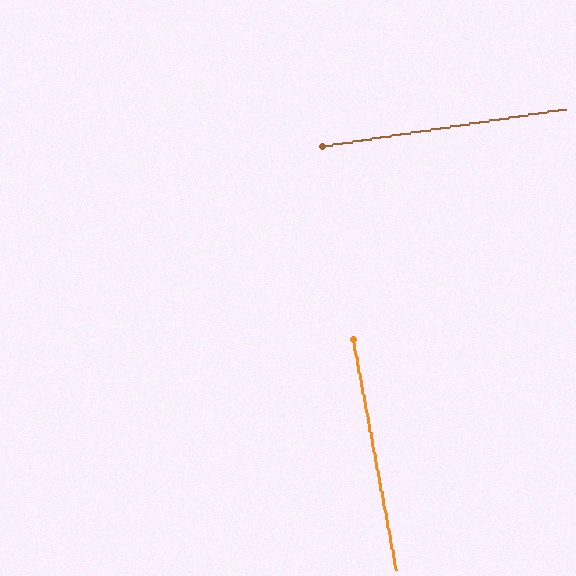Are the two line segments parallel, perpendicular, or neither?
Perpendicular — they meet at approximately 88°.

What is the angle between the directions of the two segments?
Approximately 88 degrees.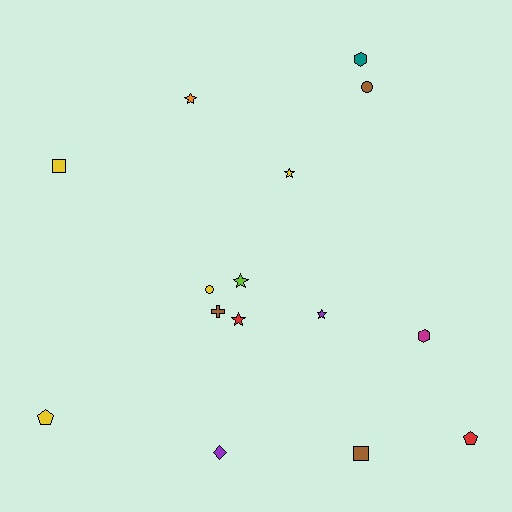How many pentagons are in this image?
There are 2 pentagons.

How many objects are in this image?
There are 15 objects.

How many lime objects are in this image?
There is 1 lime object.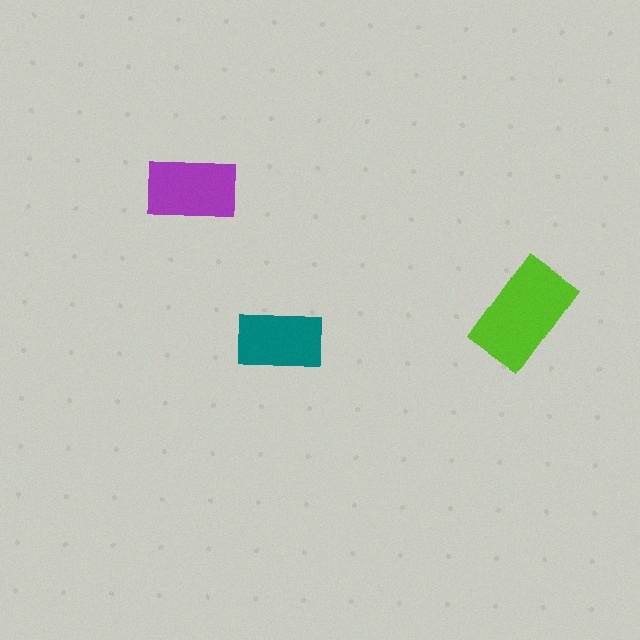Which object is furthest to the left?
The purple rectangle is leftmost.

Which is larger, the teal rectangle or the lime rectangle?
The lime one.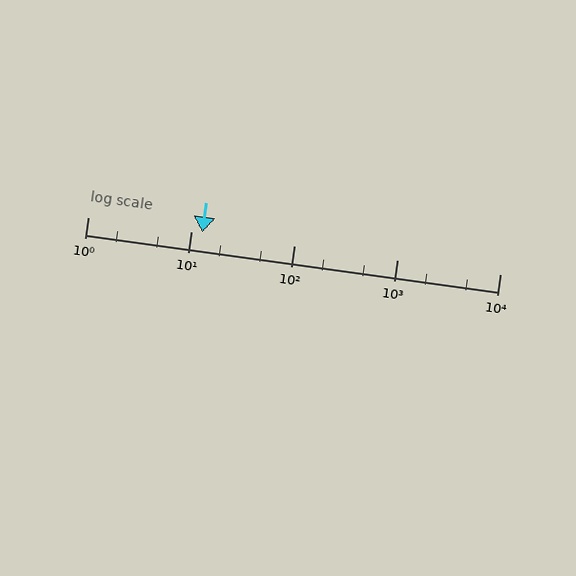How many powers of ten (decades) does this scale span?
The scale spans 4 decades, from 1 to 10000.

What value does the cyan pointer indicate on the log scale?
The pointer indicates approximately 13.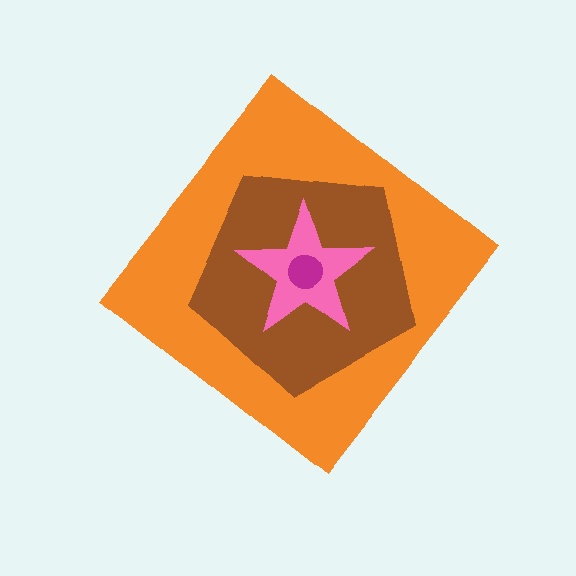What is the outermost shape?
The orange diamond.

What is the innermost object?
The magenta circle.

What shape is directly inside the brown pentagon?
The pink star.